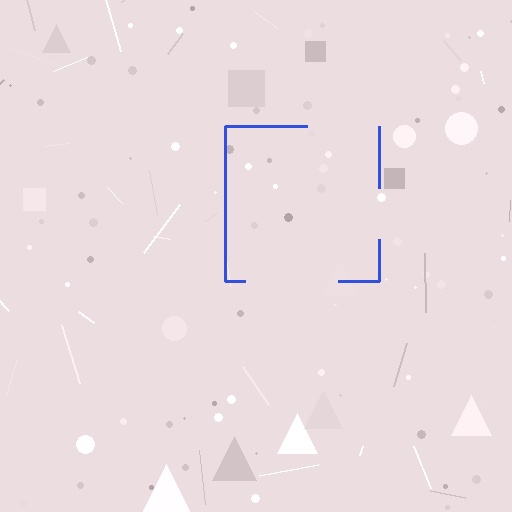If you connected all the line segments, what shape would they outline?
They would outline a square.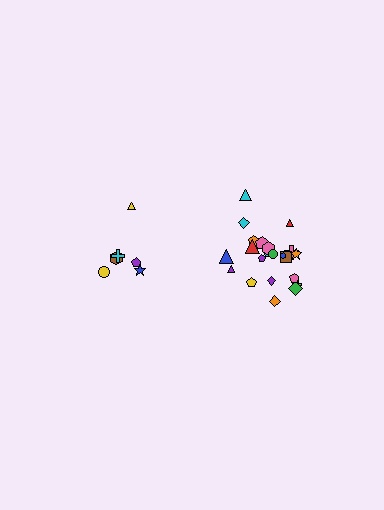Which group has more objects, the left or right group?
The right group.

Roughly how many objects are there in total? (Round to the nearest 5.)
Roughly 30 objects in total.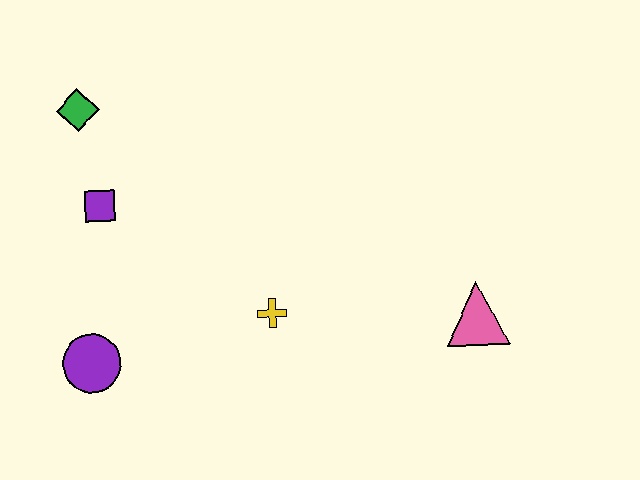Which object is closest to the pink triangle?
The yellow cross is closest to the pink triangle.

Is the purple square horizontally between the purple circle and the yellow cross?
Yes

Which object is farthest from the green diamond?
The pink triangle is farthest from the green diamond.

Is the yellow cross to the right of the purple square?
Yes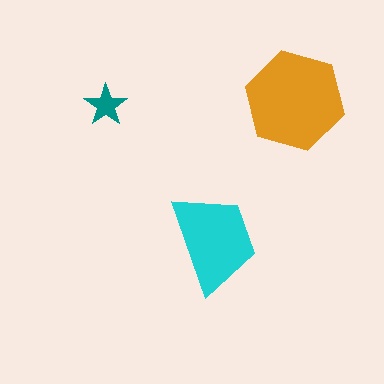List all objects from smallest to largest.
The teal star, the cyan trapezoid, the orange hexagon.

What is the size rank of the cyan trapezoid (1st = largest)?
2nd.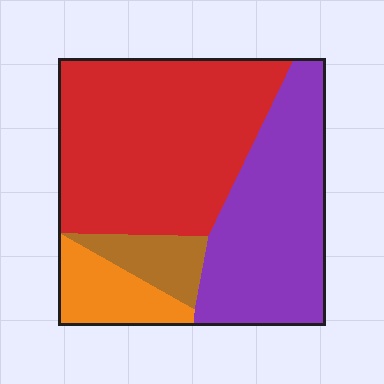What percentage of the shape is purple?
Purple covers 34% of the shape.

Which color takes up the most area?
Red, at roughly 50%.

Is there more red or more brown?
Red.